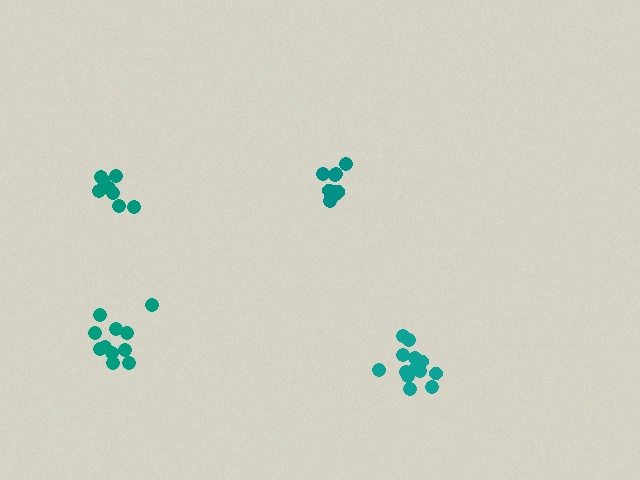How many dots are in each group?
Group 1: 10 dots, Group 2: 8 dots, Group 3: 13 dots, Group 4: 11 dots (42 total).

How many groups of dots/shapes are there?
There are 4 groups.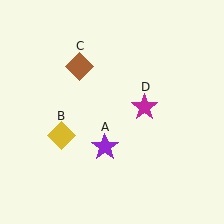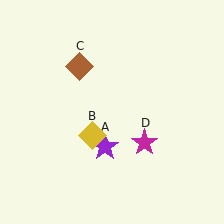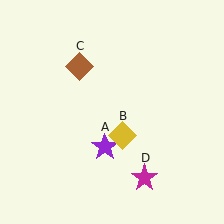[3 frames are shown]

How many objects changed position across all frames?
2 objects changed position: yellow diamond (object B), magenta star (object D).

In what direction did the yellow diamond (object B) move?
The yellow diamond (object B) moved right.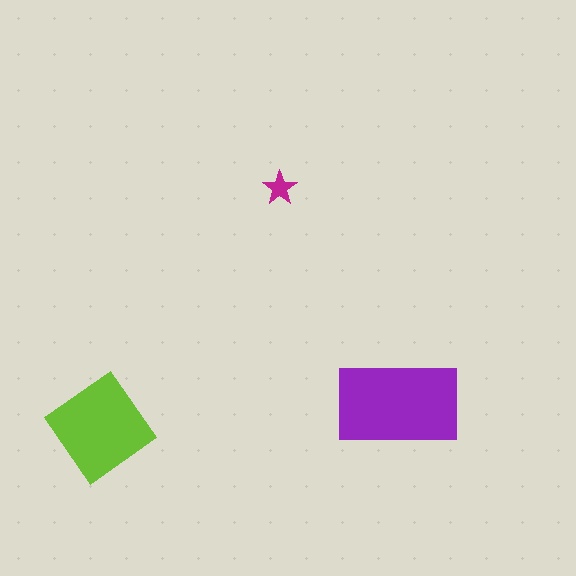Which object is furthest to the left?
The lime diamond is leftmost.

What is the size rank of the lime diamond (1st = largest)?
2nd.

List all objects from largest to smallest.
The purple rectangle, the lime diamond, the magenta star.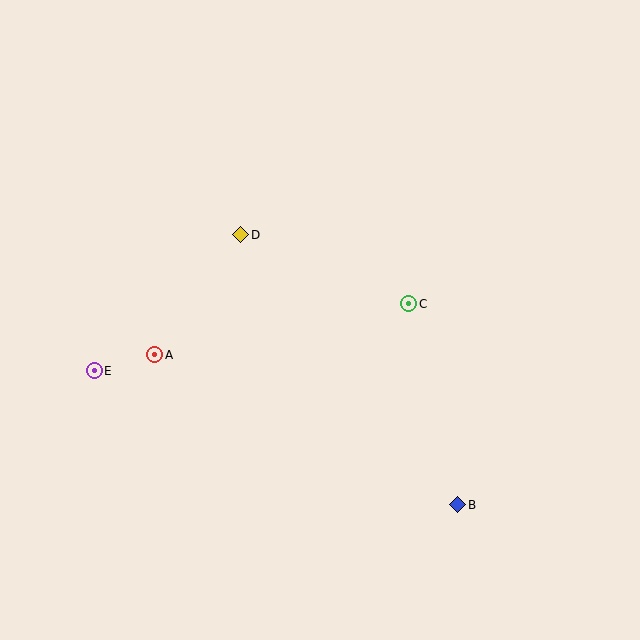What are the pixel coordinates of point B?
Point B is at (458, 505).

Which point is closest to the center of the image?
Point C at (409, 304) is closest to the center.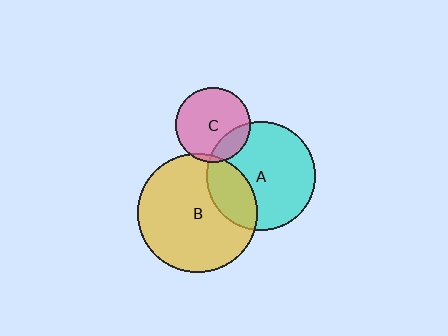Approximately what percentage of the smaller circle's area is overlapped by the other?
Approximately 25%.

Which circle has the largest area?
Circle B (yellow).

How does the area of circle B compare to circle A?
Approximately 1.2 times.